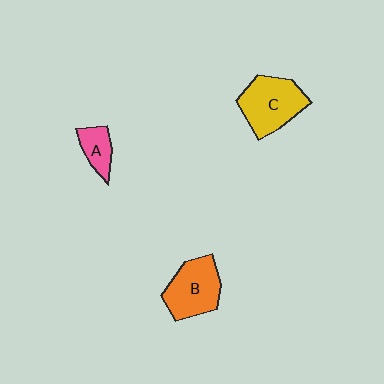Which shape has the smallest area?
Shape A (pink).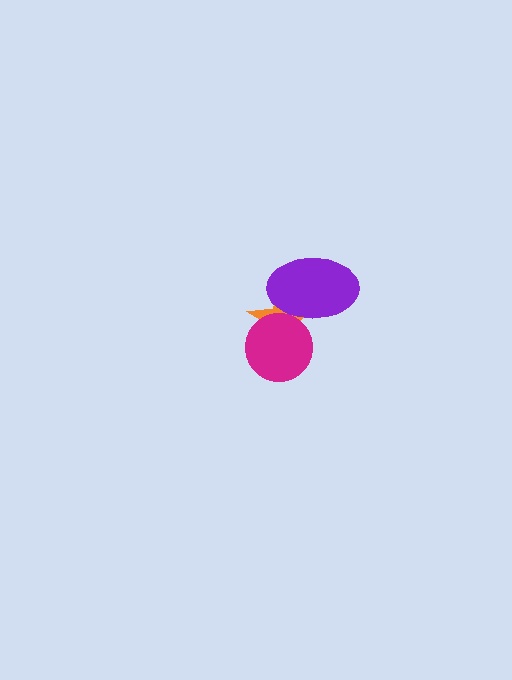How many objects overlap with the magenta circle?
2 objects overlap with the magenta circle.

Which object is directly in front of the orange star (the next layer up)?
The magenta circle is directly in front of the orange star.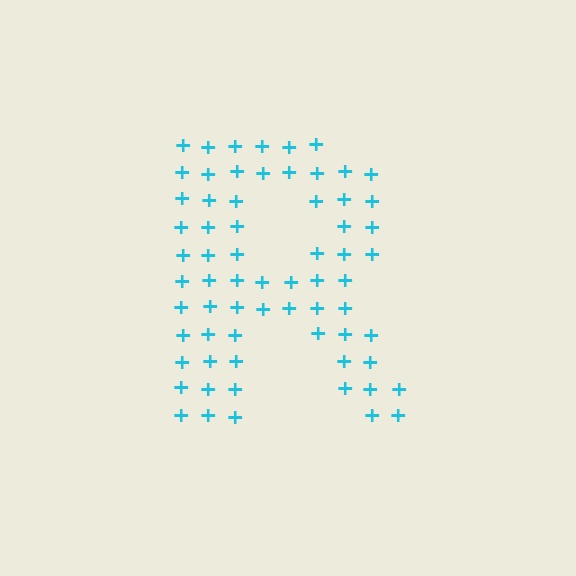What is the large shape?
The large shape is the letter R.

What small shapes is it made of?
It is made of small plus signs.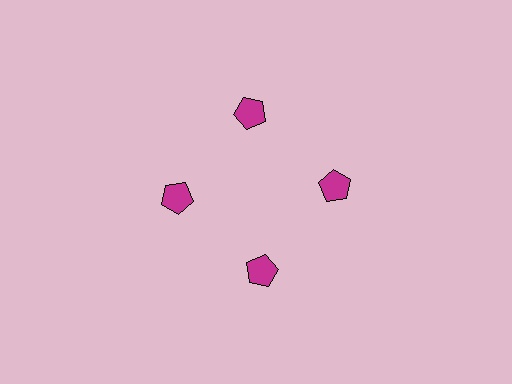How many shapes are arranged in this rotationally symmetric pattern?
There are 4 shapes, arranged in 4 groups of 1.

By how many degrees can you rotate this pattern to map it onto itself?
The pattern maps onto itself every 90 degrees of rotation.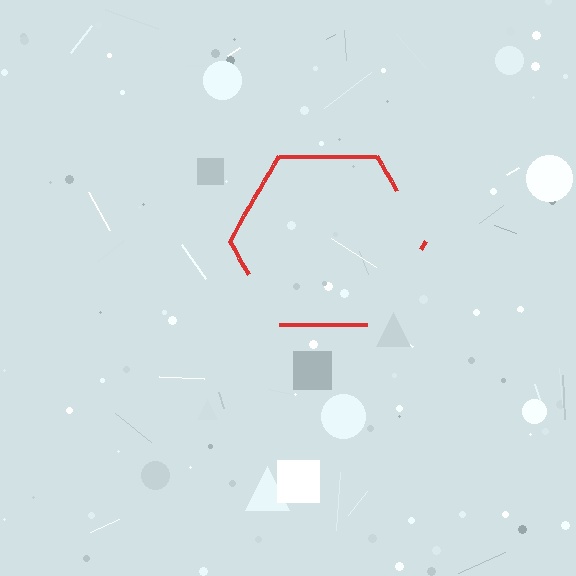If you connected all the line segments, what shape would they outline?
They would outline a hexagon.